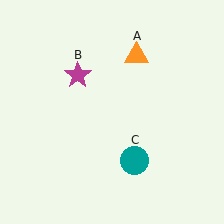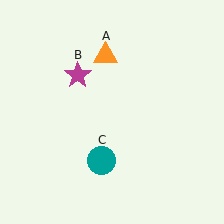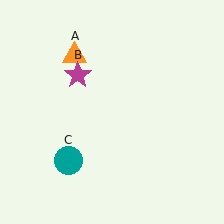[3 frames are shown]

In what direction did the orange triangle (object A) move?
The orange triangle (object A) moved left.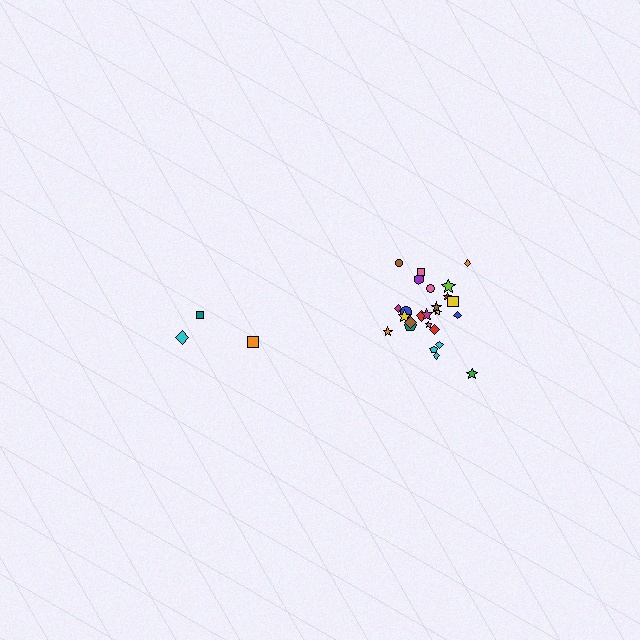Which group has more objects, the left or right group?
The right group.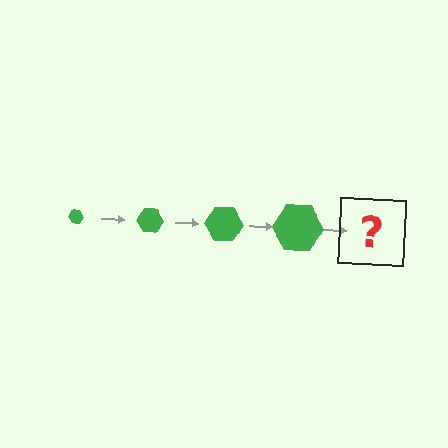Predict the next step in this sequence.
The next step is a green hexagon, larger than the previous one.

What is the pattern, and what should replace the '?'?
The pattern is that the hexagon gets progressively larger each step. The '?' should be a green hexagon, larger than the previous one.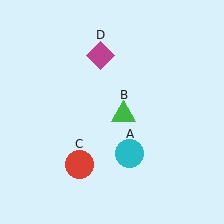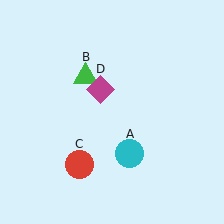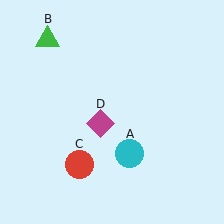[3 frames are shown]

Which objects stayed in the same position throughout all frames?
Cyan circle (object A) and red circle (object C) remained stationary.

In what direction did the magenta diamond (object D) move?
The magenta diamond (object D) moved down.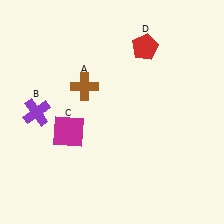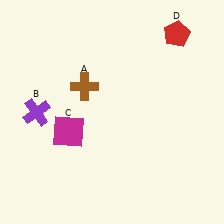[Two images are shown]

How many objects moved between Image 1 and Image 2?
1 object moved between the two images.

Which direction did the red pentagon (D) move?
The red pentagon (D) moved right.